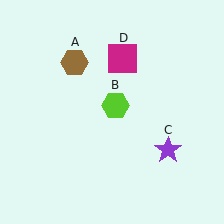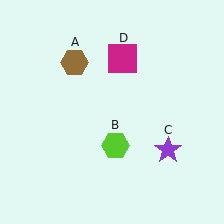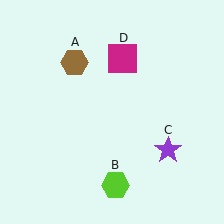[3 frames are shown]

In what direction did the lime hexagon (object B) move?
The lime hexagon (object B) moved down.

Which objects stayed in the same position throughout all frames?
Brown hexagon (object A) and purple star (object C) and magenta square (object D) remained stationary.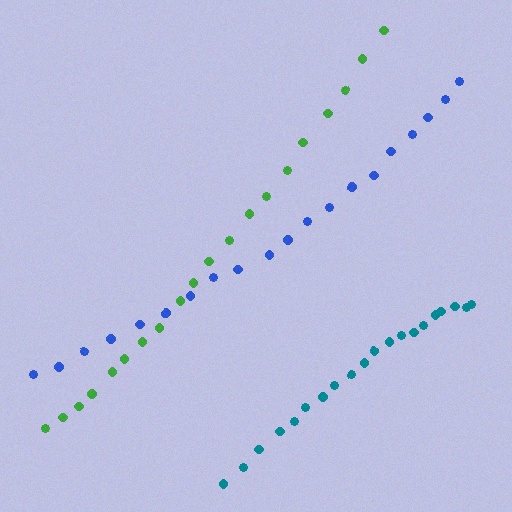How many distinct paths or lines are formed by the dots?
There are 3 distinct paths.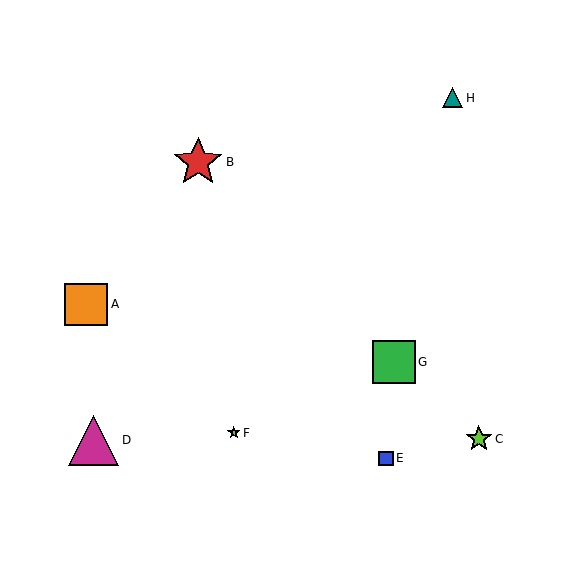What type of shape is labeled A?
Shape A is an orange square.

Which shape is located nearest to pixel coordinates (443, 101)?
The teal triangle (labeled H) at (453, 98) is nearest to that location.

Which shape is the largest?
The magenta triangle (labeled D) is the largest.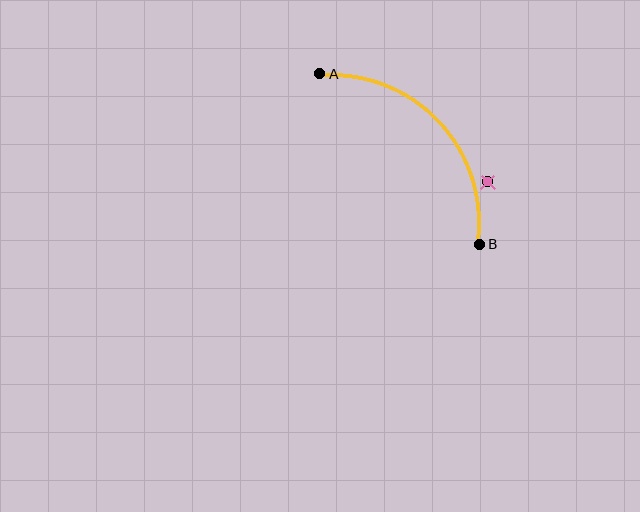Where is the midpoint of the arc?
The arc midpoint is the point on the curve farthest from the straight line joining A and B. It sits above and to the right of that line.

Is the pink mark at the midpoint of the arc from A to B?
No — the pink mark does not lie on the arc at all. It sits slightly outside the curve.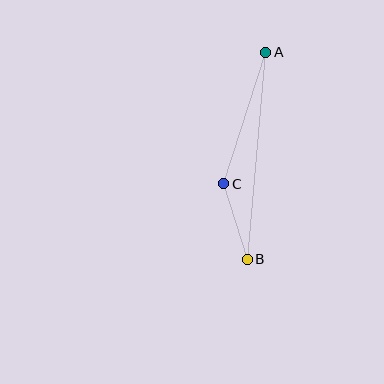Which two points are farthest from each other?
Points A and B are farthest from each other.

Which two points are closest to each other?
Points B and C are closest to each other.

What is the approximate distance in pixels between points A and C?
The distance between A and C is approximately 138 pixels.